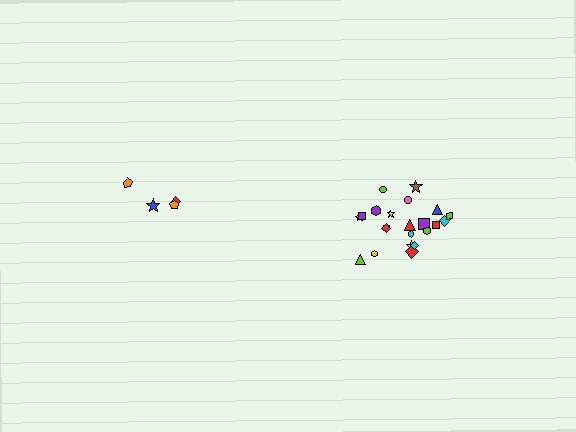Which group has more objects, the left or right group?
The right group.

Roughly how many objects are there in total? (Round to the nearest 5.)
Roughly 25 objects in total.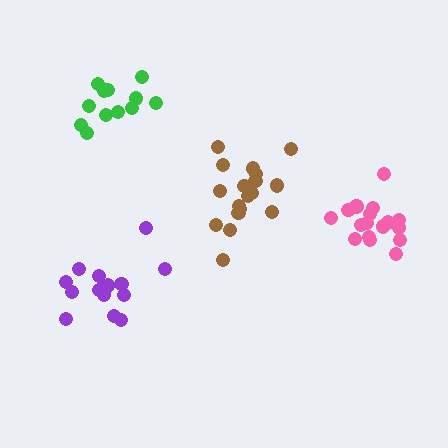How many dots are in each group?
Group 1: 15 dots, Group 2: 18 dots, Group 3: 17 dots, Group 4: 12 dots (62 total).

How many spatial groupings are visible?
There are 4 spatial groupings.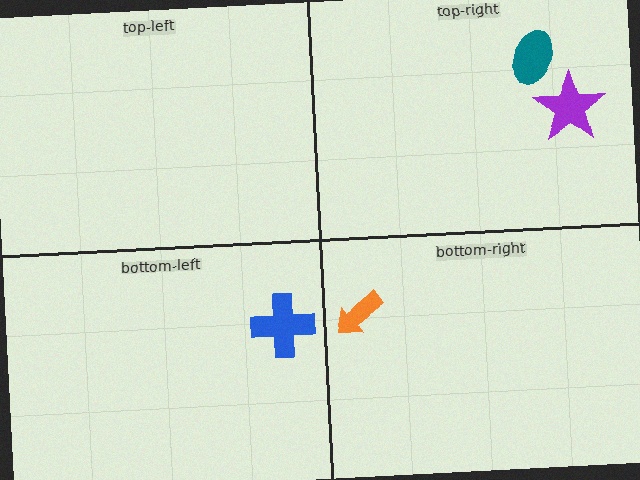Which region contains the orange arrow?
The bottom-right region.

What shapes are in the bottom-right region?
The orange arrow.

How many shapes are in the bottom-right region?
1.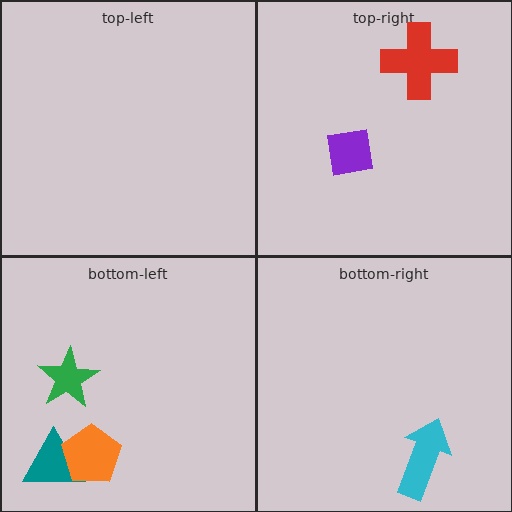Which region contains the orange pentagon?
The bottom-left region.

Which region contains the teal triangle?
The bottom-left region.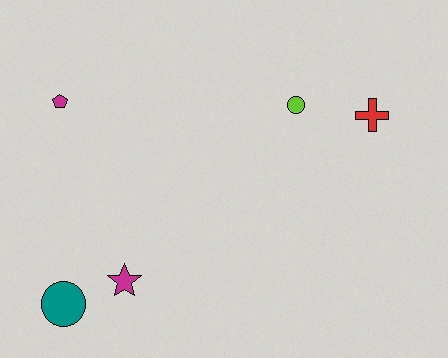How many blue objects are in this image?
There are no blue objects.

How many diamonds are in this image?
There are no diamonds.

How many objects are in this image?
There are 5 objects.